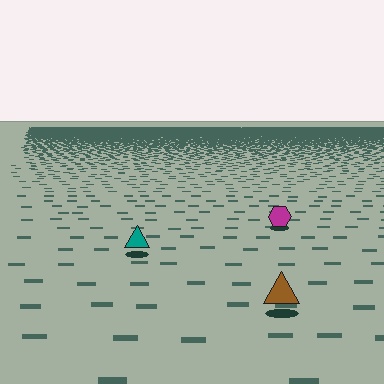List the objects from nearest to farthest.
From nearest to farthest: the brown triangle, the teal triangle, the magenta hexagon.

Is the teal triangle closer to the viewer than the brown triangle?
No. The brown triangle is closer — you can tell from the texture gradient: the ground texture is coarser near it.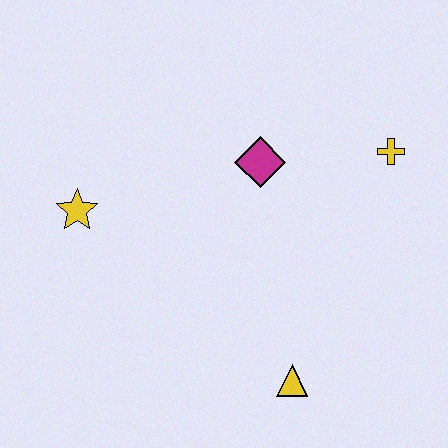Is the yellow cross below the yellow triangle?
No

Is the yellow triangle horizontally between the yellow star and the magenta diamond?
No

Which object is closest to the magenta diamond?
The yellow cross is closest to the magenta diamond.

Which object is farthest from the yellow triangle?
The yellow star is farthest from the yellow triangle.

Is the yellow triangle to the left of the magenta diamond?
No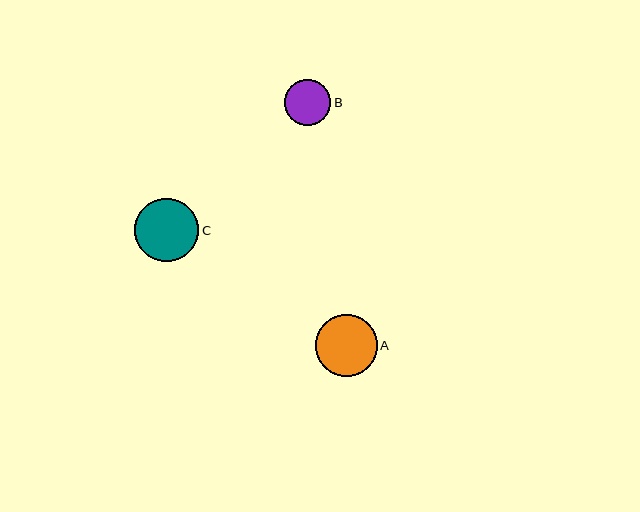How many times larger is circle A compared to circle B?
Circle A is approximately 1.3 times the size of circle B.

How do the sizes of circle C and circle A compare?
Circle C and circle A are approximately the same size.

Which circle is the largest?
Circle C is the largest with a size of approximately 64 pixels.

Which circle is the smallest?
Circle B is the smallest with a size of approximately 47 pixels.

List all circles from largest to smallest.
From largest to smallest: C, A, B.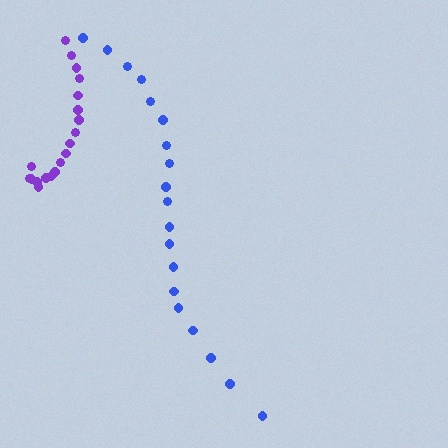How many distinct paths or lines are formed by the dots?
There are 2 distinct paths.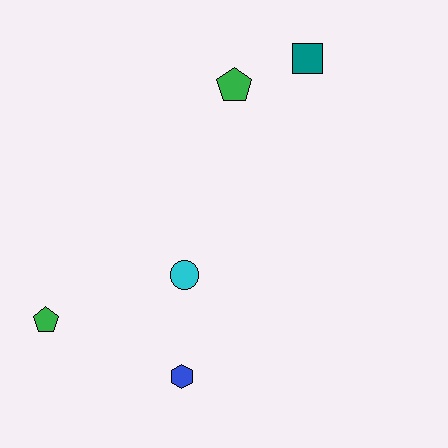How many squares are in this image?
There is 1 square.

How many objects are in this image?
There are 5 objects.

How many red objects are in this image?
There are no red objects.